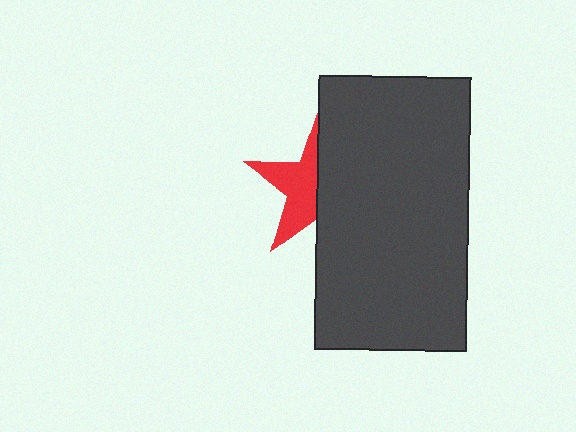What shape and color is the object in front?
The object in front is a dark gray rectangle.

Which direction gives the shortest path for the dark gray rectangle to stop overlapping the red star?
Moving right gives the shortest separation.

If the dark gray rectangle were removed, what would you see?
You would see the complete red star.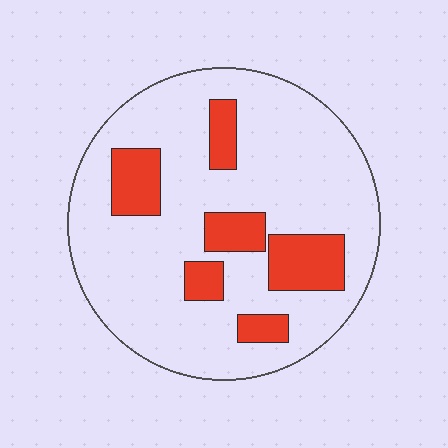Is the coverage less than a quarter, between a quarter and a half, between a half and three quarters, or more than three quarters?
Less than a quarter.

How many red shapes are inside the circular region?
6.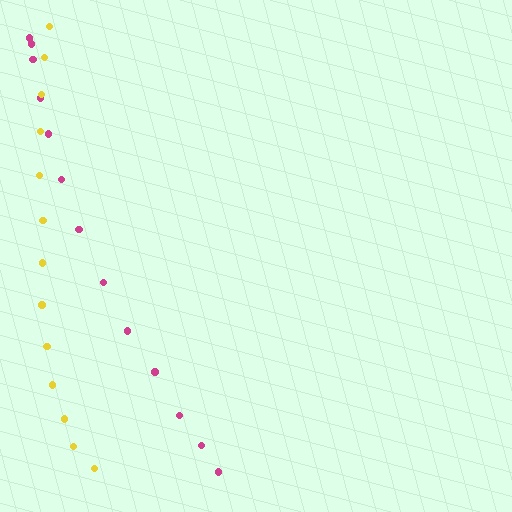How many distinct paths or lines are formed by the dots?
There are 2 distinct paths.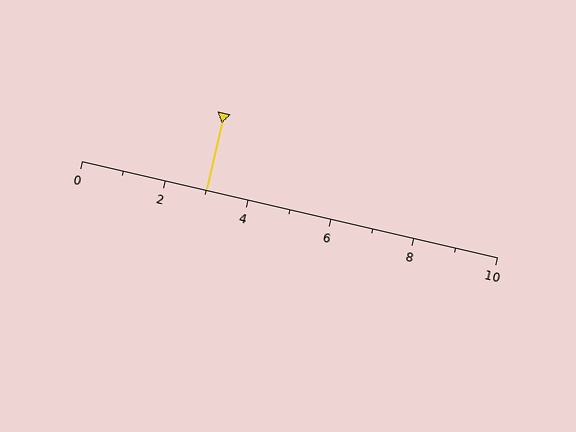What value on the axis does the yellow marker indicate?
The marker indicates approximately 3.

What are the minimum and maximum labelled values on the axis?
The axis runs from 0 to 10.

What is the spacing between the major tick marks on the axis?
The major ticks are spaced 2 apart.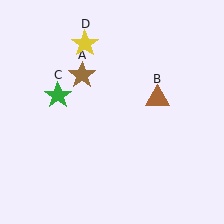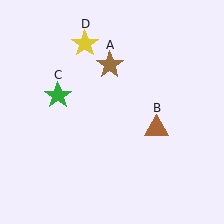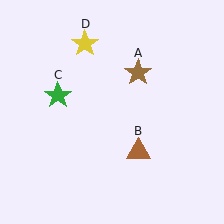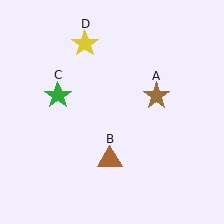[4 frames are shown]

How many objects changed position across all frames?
2 objects changed position: brown star (object A), brown triangle (object B).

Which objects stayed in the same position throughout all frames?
Green star (object C) and yellow star (object D) remained stationary.